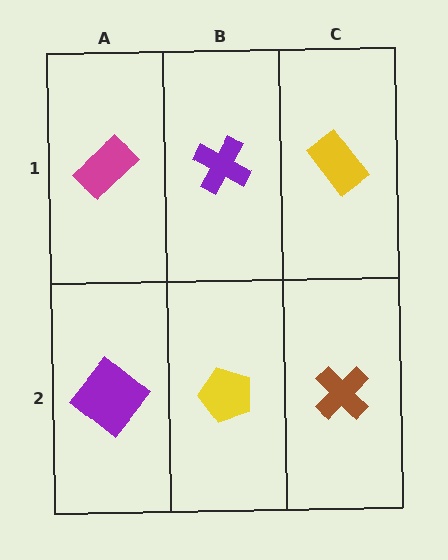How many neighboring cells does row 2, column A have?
2.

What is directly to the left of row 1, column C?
A purple cross.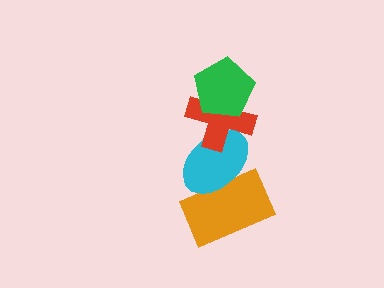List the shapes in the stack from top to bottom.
From top to bottom: the green pentagon, the red cross, the cyan ellipse, the orange rectangle.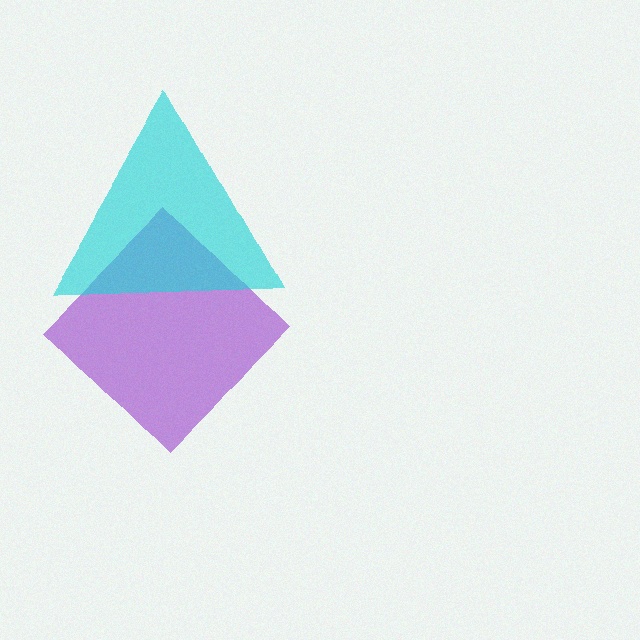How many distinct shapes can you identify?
There are 2 distinct shapes: a purple diamond, a cyan triangle.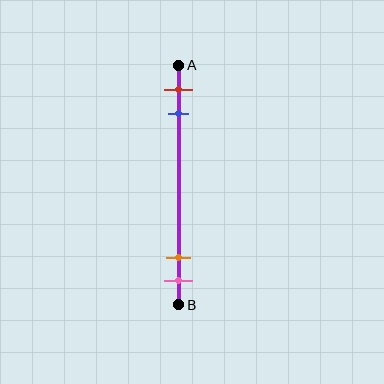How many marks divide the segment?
There are 4 marks dividing the segment.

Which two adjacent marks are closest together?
The orange and pink marks are the closest adjacent pair.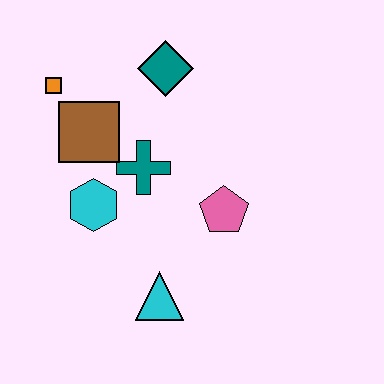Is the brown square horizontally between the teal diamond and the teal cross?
No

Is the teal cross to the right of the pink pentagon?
No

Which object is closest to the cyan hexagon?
The teal cross is closest to the cyan hexagon.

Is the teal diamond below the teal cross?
No